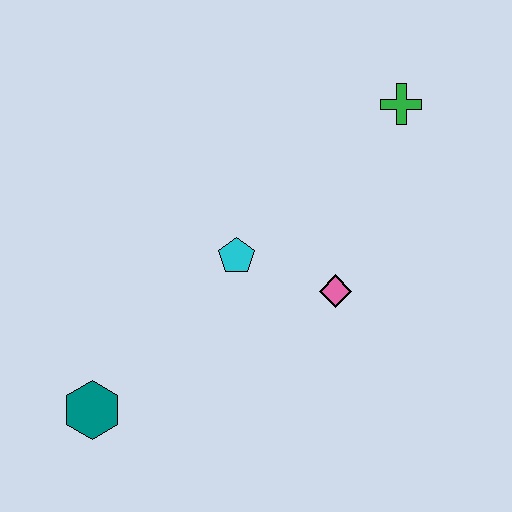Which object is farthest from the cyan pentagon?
The green cross is farthest from the cyan pentagon.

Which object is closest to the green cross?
The pink diamond is closest to the green cross.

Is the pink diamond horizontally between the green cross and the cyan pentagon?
Yes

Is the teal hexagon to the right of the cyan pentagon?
No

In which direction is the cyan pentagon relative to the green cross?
The cyan pentagon is to the left of the green cross.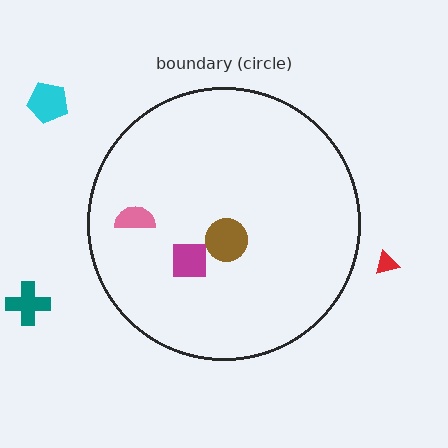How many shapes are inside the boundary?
3 inside, 3 outside.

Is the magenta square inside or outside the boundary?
Inside.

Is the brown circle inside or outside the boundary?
Inside.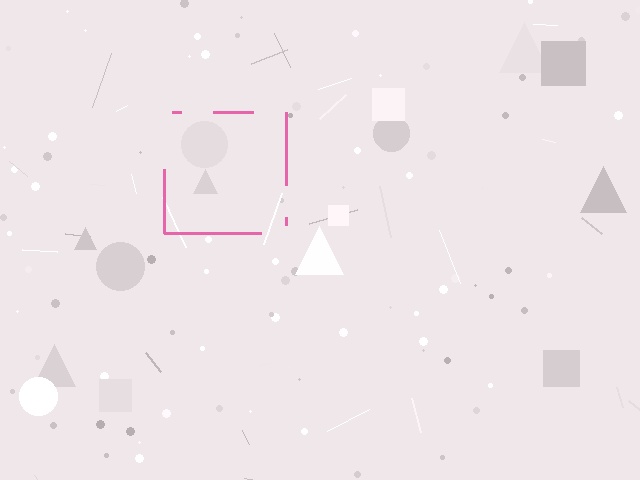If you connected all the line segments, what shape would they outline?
They would outline a square.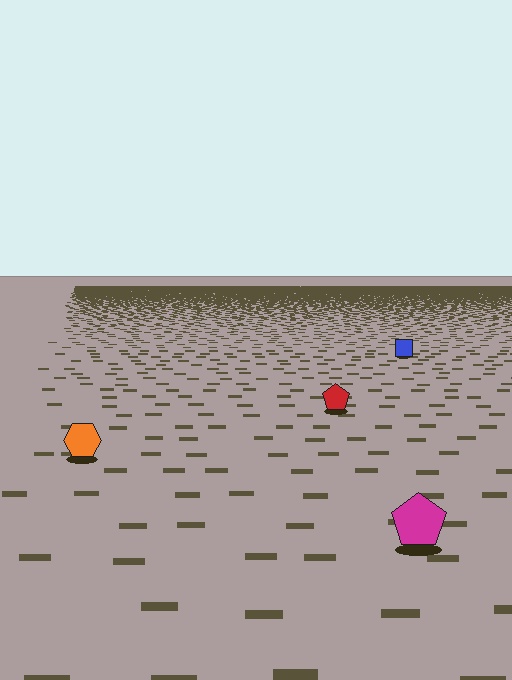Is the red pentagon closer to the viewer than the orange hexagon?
No. The orange hexagon is closer — you can tell from the texture gradient: the ground texture is coarser near it.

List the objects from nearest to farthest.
From nearest to farthest: the magenta pentagon, the orange hexagon, the red pentagon, the blue square.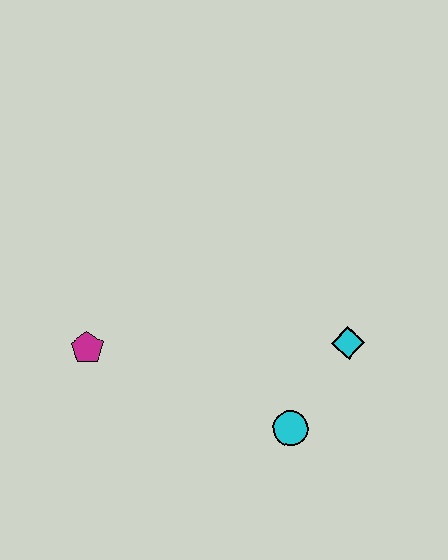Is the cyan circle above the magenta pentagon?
No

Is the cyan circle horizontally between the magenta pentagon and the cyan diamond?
Yes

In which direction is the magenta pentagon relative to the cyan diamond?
The magenta pentagon is to the left of the cyan diamond.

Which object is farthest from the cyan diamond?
The magenta pentagon is farthest from the cyan diamond.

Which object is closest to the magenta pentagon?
The cyan circle is closest to the magenta pentagon.